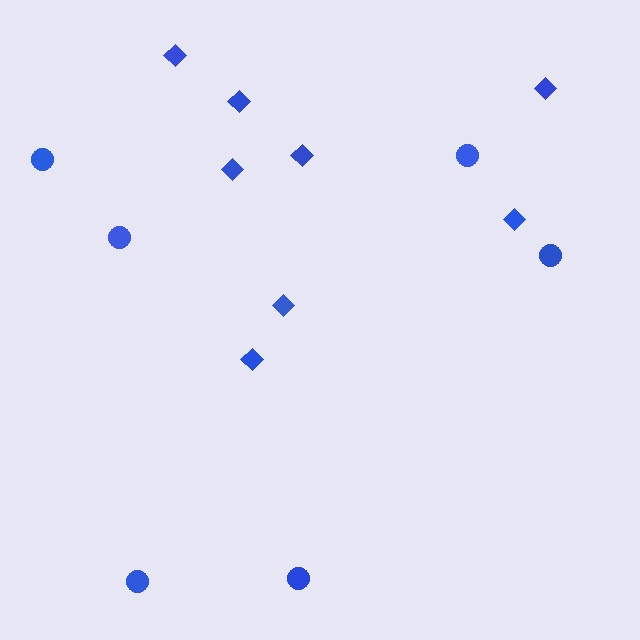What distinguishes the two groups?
There are 2 groups: one group of diamonds (8) and one group of circles (6).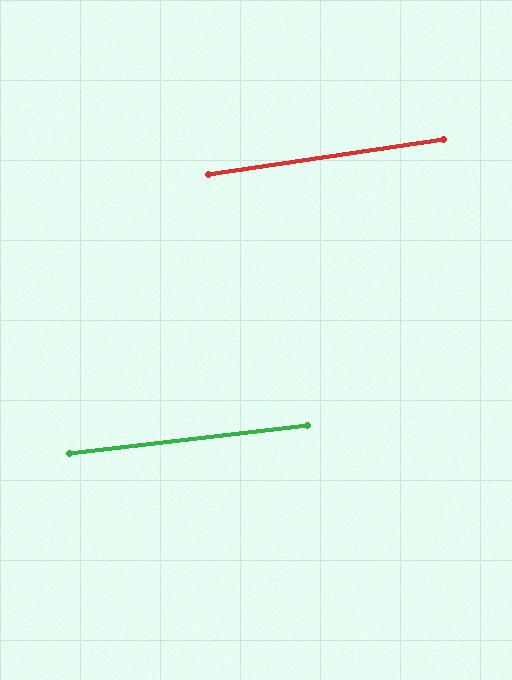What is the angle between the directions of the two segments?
Approximately 2 degrees.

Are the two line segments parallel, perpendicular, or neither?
Parallel — their directions differ by only 1.7°.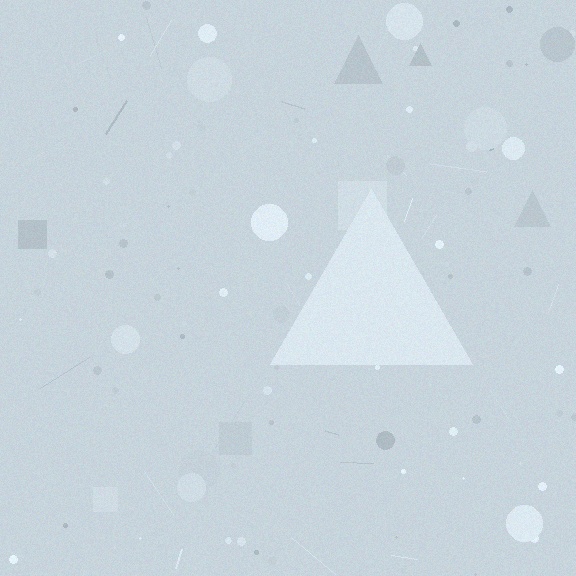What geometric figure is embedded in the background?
A triangle is embedded in the background.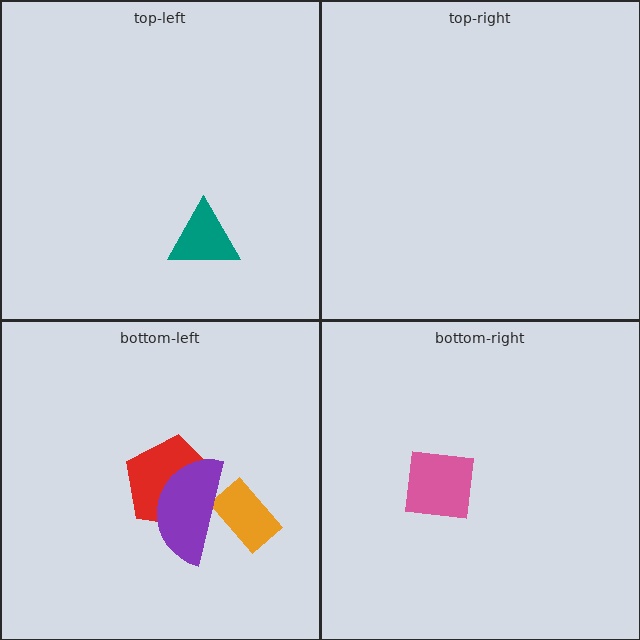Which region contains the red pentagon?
The bottom-left region.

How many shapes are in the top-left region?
1.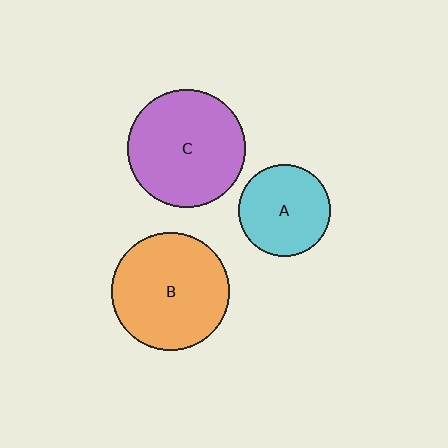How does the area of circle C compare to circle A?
Approximately 1.7 times.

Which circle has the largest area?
Circle B (orange).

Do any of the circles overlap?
No, none of the circles overlap.